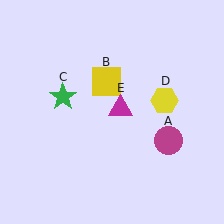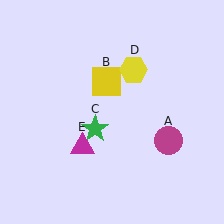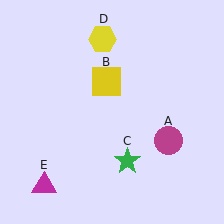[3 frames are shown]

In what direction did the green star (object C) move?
The green star (object C) moved down and to the right.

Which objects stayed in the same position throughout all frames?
Magenta circle (object A) and yellow square (object B) remained stationary.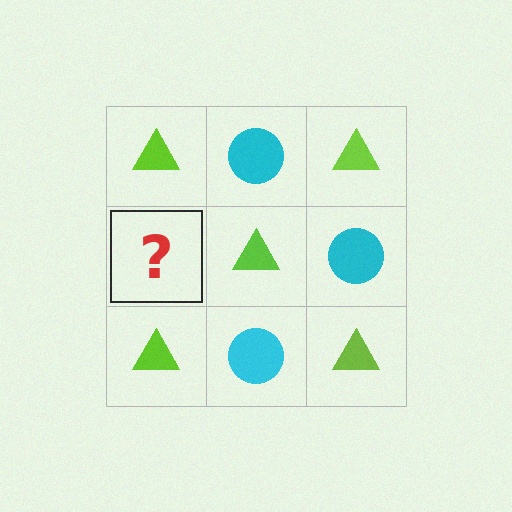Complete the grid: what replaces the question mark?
The question mark should be replaced with a cyan circle.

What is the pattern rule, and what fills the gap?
The rule is that it alternates lime triangle and cyan circle in a checkerboard pattern. The gap should be filled with a cyan circle.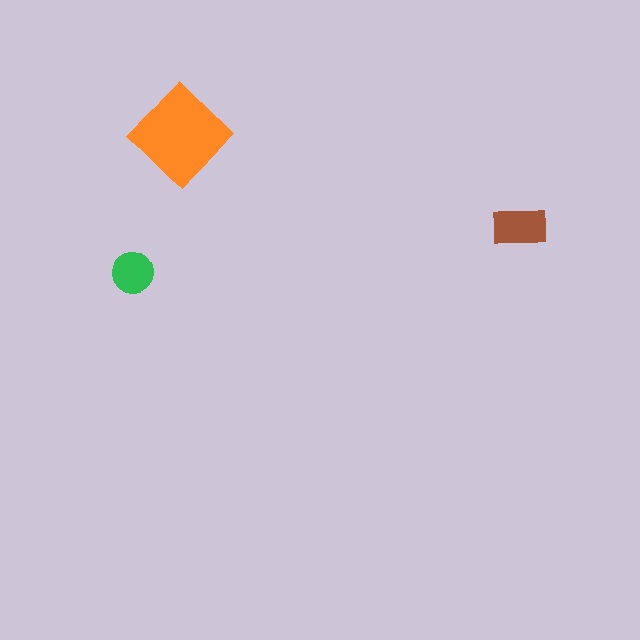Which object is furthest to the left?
The green circle is leftmost.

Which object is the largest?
The orange diamond.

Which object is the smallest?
The green circle.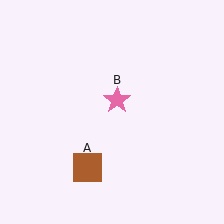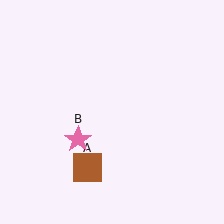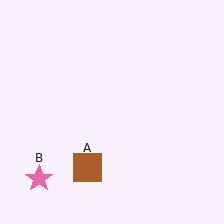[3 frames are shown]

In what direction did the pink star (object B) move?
The pink star (object B) moved down and to the left.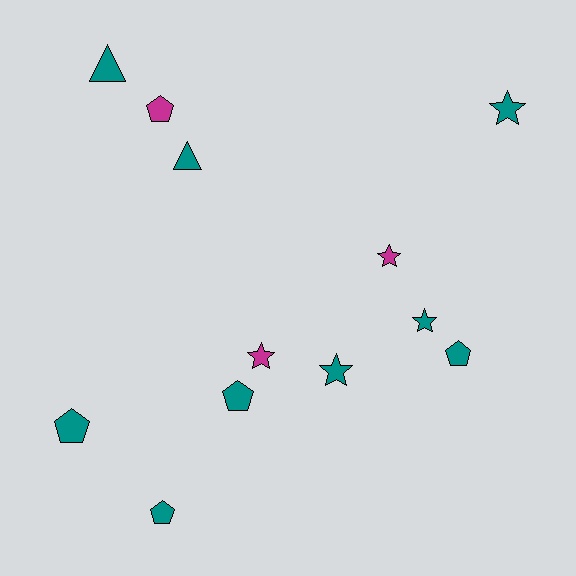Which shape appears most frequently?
Pentagon, with 5 objects.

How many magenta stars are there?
There are 2 magenta stars.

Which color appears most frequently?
Teal, with 9 objects.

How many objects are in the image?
There are 12 objects.